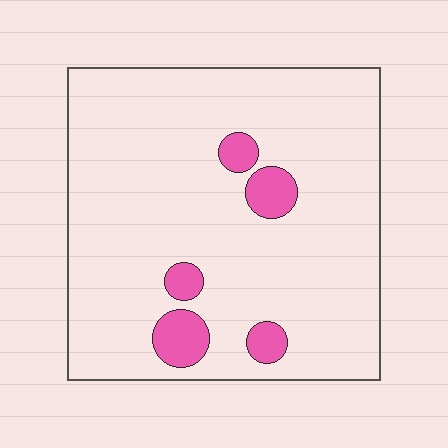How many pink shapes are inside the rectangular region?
5.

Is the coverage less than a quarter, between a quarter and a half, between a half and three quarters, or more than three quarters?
Less than a quarter.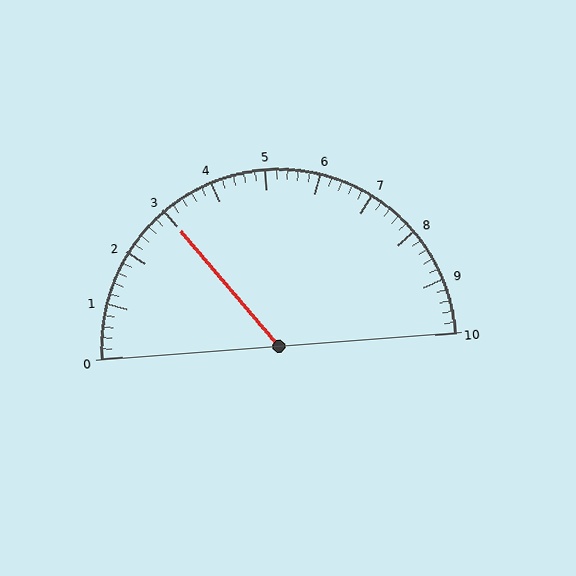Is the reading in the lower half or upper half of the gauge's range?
The reading is in the lower half of the range (0 to 10).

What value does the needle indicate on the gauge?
The needle indicates approximately 3.0.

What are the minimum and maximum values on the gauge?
The gauge ranges from 0 to 10.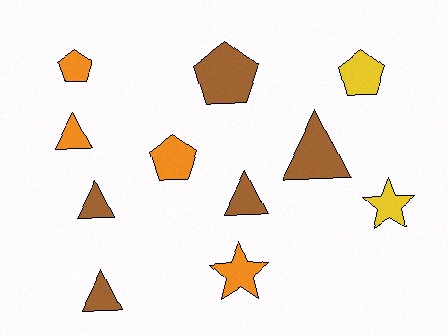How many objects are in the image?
There are 11 objects.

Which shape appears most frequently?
Triangle, with 5 objects.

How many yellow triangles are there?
There are no yellow triangles.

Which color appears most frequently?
Brown, with 5 objects.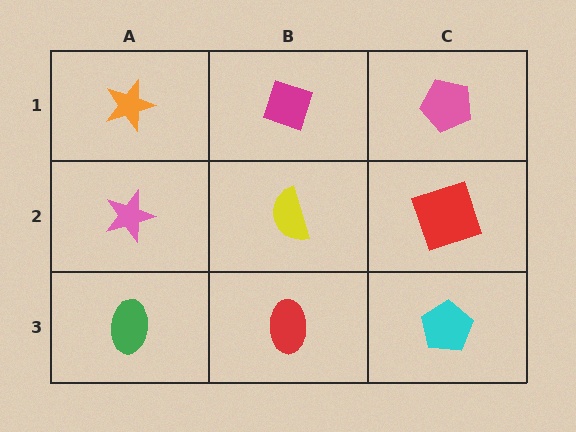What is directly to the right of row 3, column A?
A red ellipse.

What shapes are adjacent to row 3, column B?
A yellow semicircle (row 2, column B), a green ellipse (row 3, column A), a cyan pentagon (row 3, column C).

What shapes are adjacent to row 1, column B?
A yellow semicircle (row 2, column B), an orange star (row 1, column A), a pink pentagon (row 1, column C).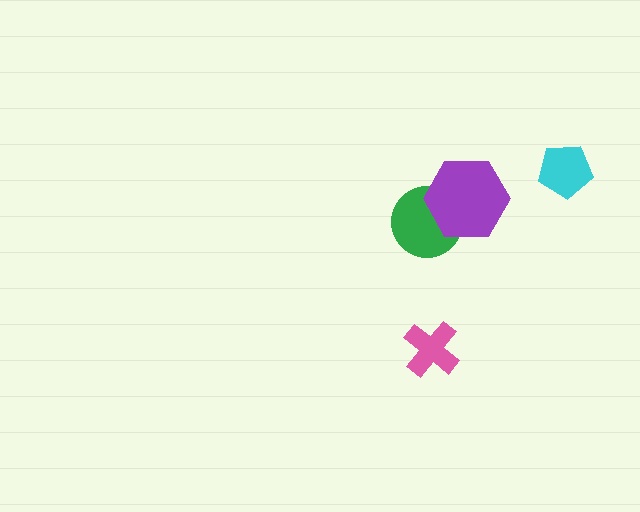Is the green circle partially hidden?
Yes, it is partially covered by another shape.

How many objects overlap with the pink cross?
0 objects overlap with the pink cross.